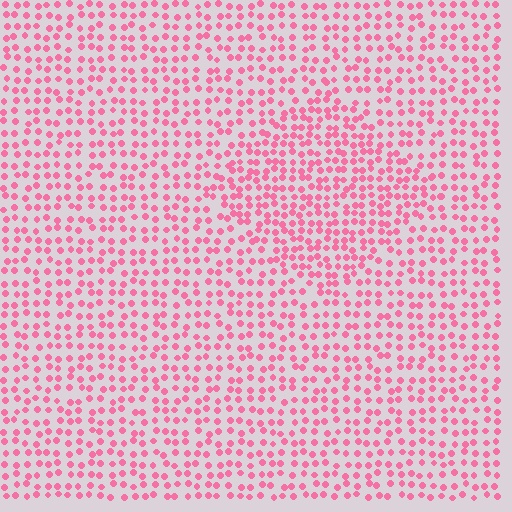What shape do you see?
I see a diamond.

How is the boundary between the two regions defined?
The boundary is defined by a change in element density (approximately 1.5x ratio). All elements are the same color, size, and shape.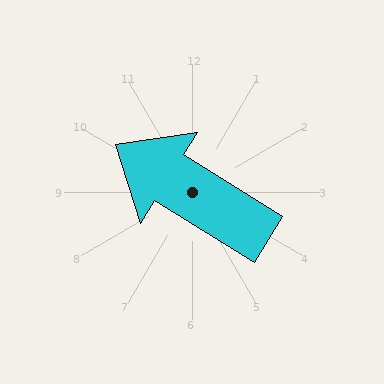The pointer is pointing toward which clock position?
Roughly 10 o'clock.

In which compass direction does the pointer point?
Northwest.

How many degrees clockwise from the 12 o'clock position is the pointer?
Approximately 302 degrees.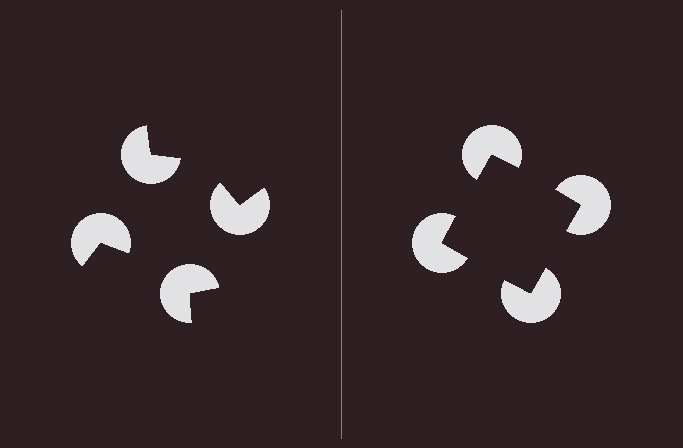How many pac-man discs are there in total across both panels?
8 — 4 on each side.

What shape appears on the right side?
An illusory square.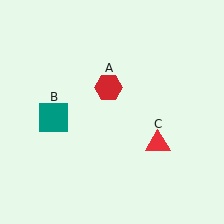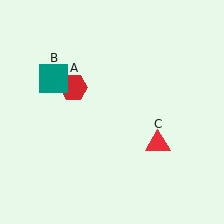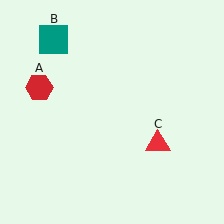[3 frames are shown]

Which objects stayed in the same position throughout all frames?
Red triangle (object C) remained stationary.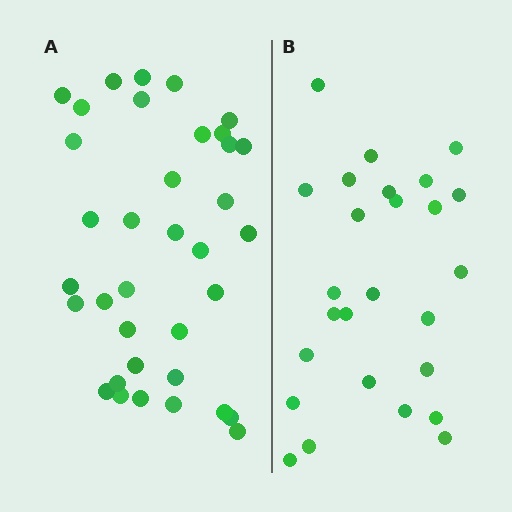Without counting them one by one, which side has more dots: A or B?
Region A (the left region) has more dots.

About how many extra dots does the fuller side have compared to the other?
Region A has roughly 10 or so more dots than region B.